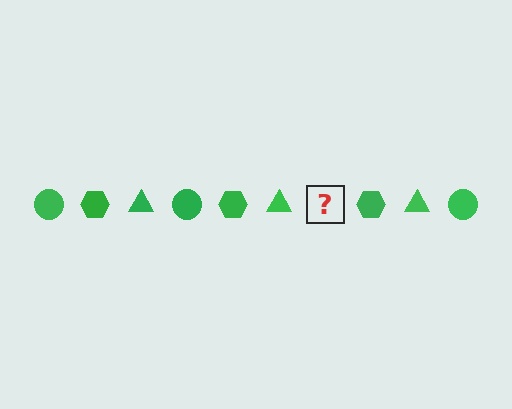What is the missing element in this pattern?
The missing element is a green circle.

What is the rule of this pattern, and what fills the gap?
The rule is that the pattern cycles through circle, hexagon, triangle shapes in green. The gap should be filled with a green circle.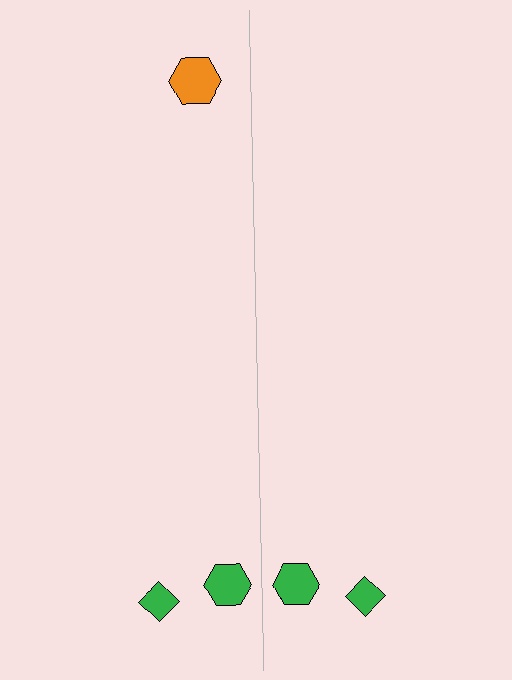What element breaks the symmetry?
A orange hexagon is missing from the right side.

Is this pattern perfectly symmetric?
No, the pattern is not perfectly symmetric. A orange hexagon is missing from the right side.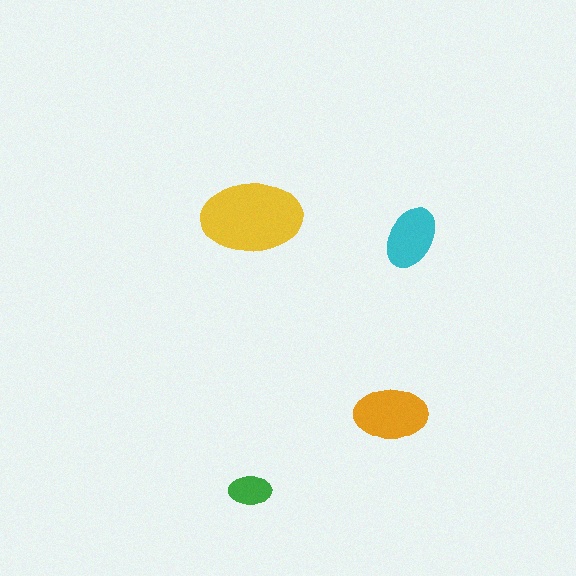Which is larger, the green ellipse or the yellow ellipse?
The yellow one.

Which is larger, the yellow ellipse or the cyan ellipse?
The yellow one.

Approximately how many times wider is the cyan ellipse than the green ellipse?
About 1.5 times wider.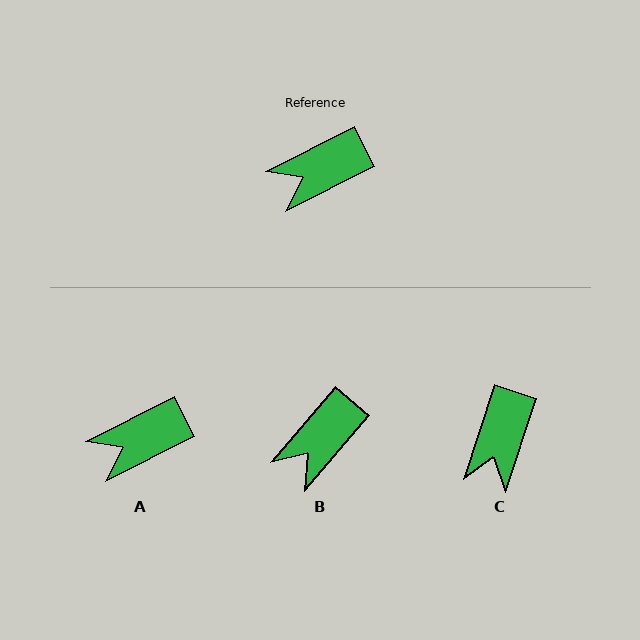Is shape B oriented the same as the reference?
No, it is off by about 23 degrees.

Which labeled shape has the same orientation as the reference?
A.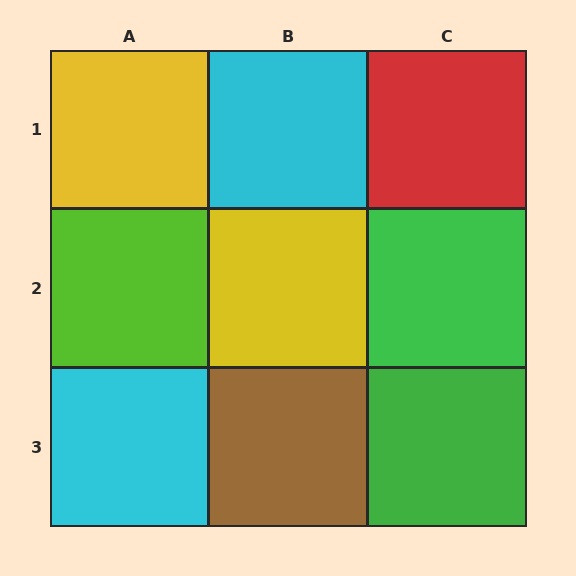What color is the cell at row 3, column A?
Cyan.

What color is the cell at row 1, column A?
Yellow.